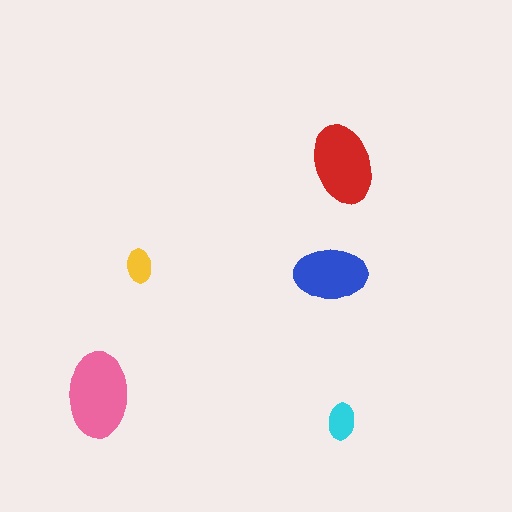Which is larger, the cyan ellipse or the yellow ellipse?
The cyan one.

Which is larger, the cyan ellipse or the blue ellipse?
The blue one.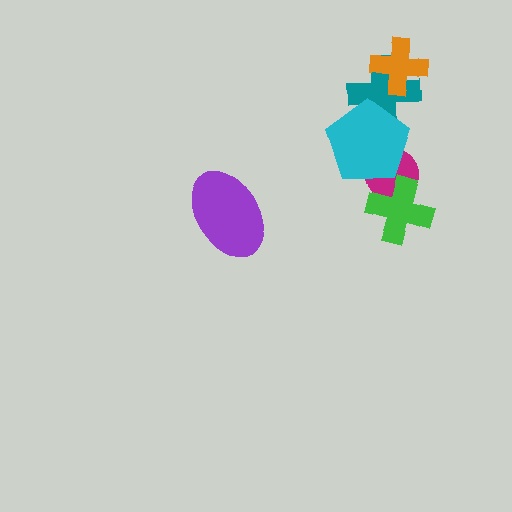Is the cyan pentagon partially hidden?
No, no other shape covers it.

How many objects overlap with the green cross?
1 object overlaps with the green cross.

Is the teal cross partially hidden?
Yes, it is partially covered by another shape.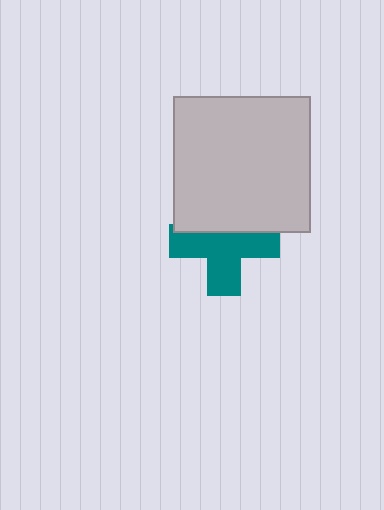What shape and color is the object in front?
The object in front is a light gray square.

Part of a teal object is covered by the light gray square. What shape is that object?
It is a cross.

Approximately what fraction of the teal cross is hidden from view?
Roughly 37% of the teal cross is hidden behind the light gray square.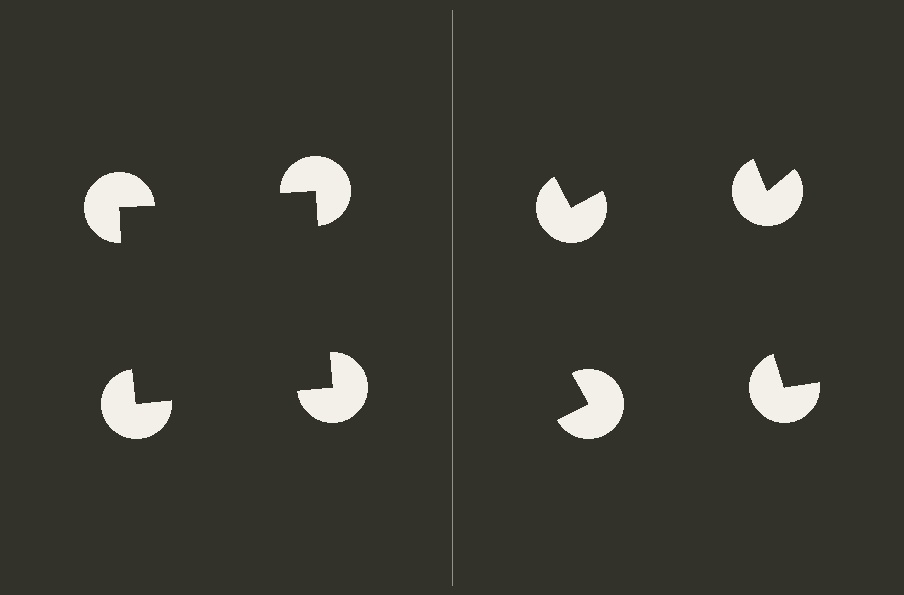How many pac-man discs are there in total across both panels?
8 — 4 on each side.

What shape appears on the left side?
An illusory square.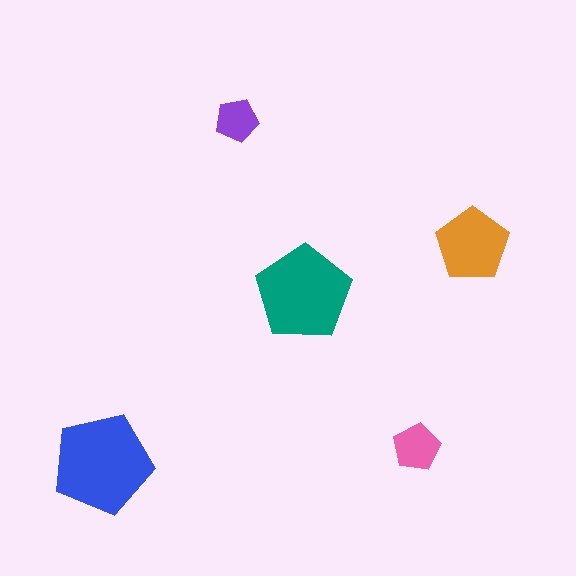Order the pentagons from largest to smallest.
the blue one, the teal one, the orange one, the pink one, the purple one.